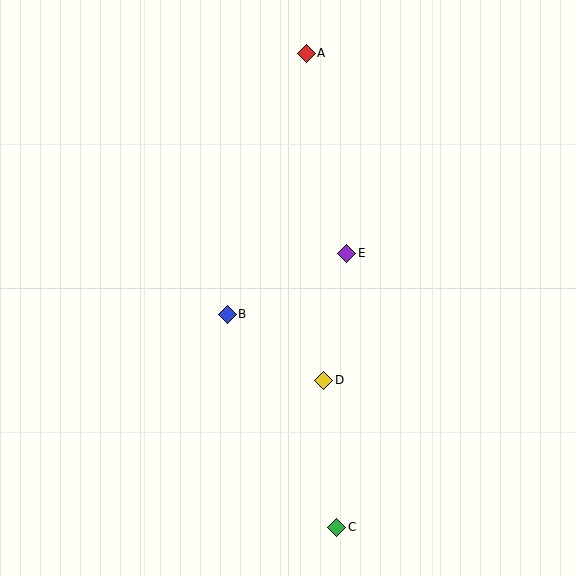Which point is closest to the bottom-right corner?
Point C is closest to the bottom-right corner.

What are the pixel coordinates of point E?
Point E is at (347, 253).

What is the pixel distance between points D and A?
The distance between D and A is 327 pixels.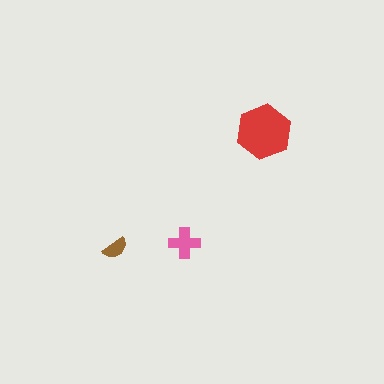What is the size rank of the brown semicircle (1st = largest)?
3rd.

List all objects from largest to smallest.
The red hexagon, the pink cross, the brown semicircle.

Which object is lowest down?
The brown semicircle is bottommost.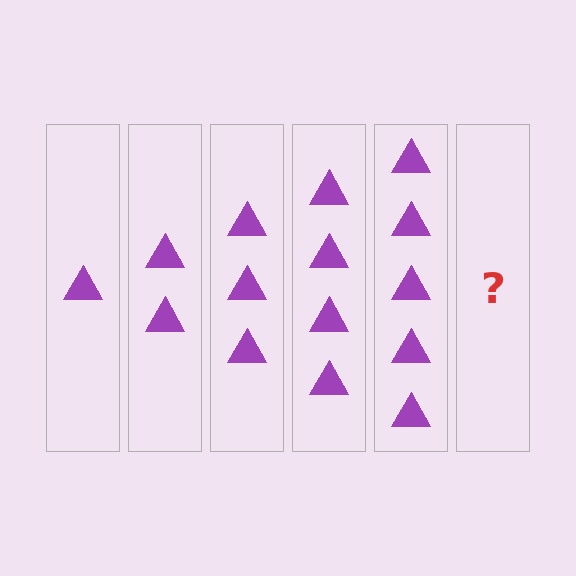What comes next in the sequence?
The next element should be 6 triangles.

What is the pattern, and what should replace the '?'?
The pattern is that each step adds one more triangle. The '?' should be 6 triangles.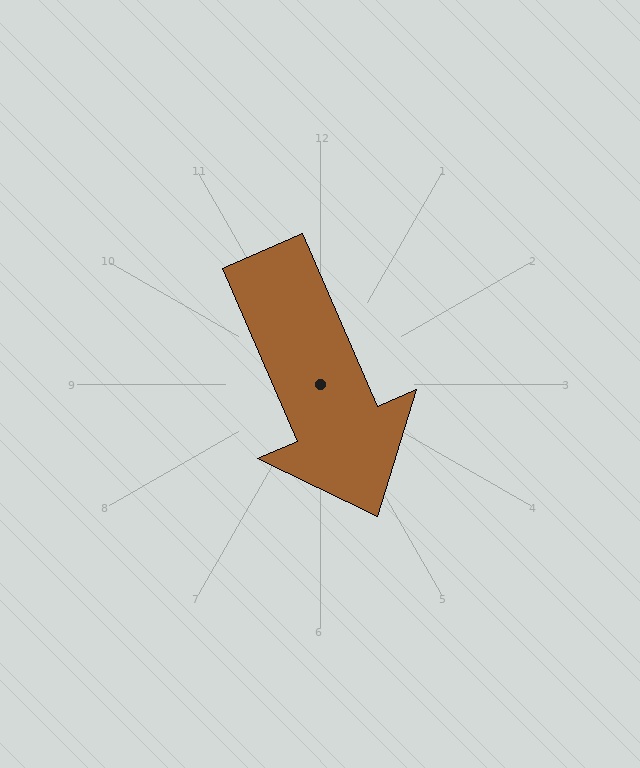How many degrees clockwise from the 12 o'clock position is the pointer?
Approximately 157 degrees.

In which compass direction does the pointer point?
Southeast.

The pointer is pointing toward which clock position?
Roughly 5 o'clock.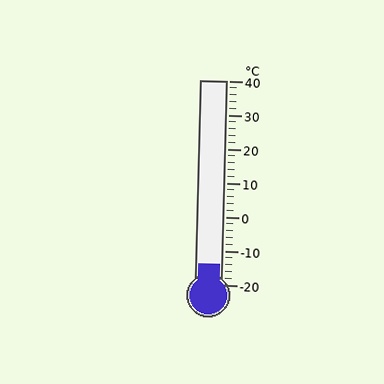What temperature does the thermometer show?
The thermometer shows approximately -14°C.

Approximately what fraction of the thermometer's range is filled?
The thermometer is filled to approximately 10% of its range.